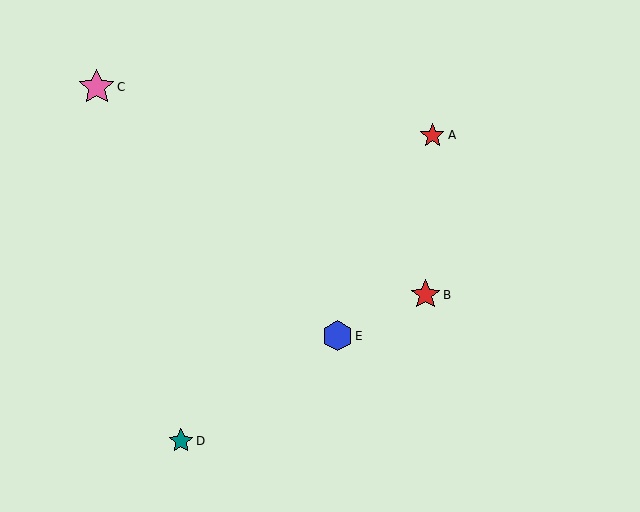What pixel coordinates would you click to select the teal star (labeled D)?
Click at (181, 441) to select the teal star D.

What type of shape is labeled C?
Shape C is a pink star.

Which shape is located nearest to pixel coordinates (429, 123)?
The red star (labeled A) at (432, 135) is nearest to that location.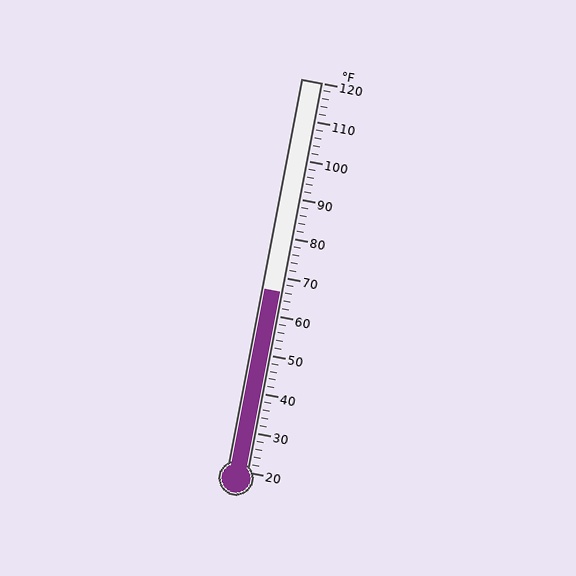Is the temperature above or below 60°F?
The temperature is above 60°F.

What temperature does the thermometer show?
The thermometer shows approximately 66°F.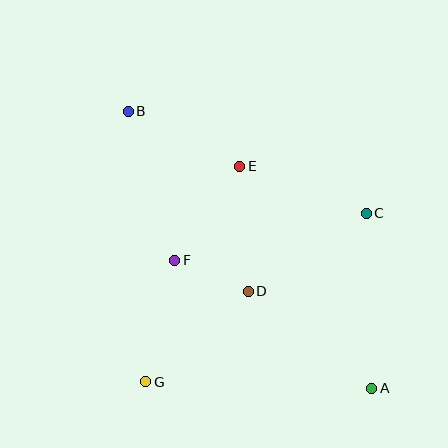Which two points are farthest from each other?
Points A and B are farthest from each other.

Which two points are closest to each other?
Points D and F are closest to each other.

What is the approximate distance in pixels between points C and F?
The distance between C and F is approximately 197 pixels.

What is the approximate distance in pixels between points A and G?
The distance between A and G is approximately 226 pixels.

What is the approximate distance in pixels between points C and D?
The distance between C and D is approximately 141 pixels.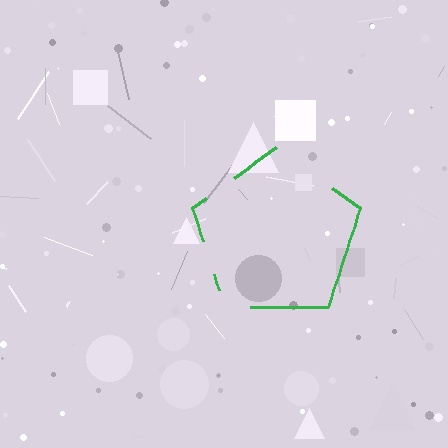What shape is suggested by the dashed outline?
The dashed outline suggests a pentagon.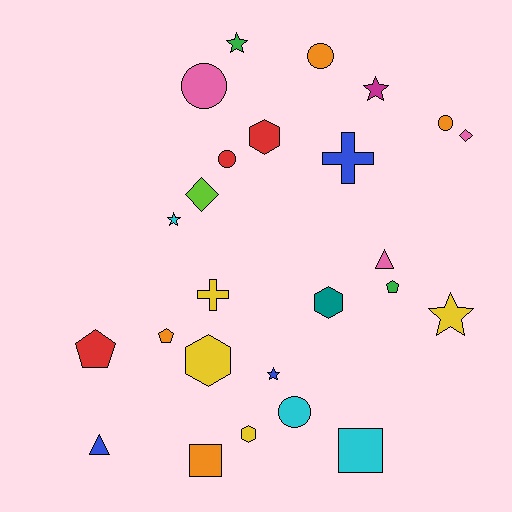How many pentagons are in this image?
There are 3 pentagons.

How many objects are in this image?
There are 25 objects.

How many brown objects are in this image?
There are no brown objects.